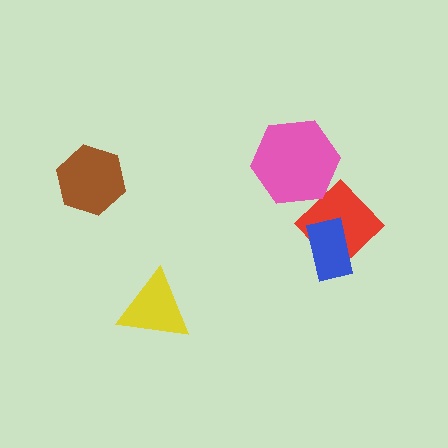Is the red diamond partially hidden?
Yes, it is partially covered by another shape.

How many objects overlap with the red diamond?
2 objects overlap with the red diamond.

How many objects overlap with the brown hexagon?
0 objects overlap with the brown hexagon.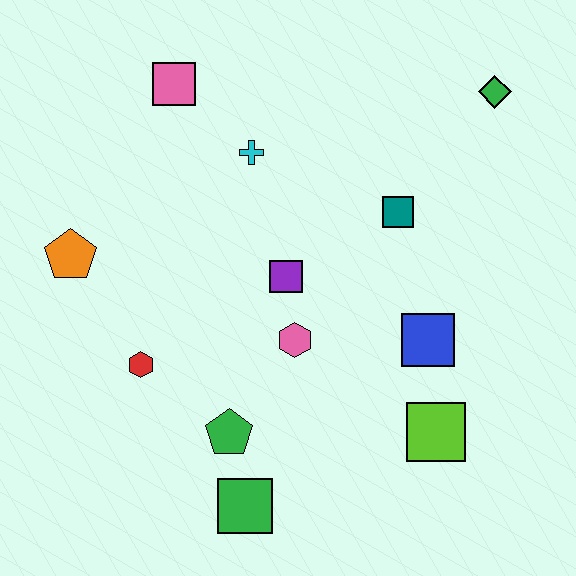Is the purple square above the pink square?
No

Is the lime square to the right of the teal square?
Yes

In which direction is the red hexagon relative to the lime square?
The red hexagon is to the left of the lime square.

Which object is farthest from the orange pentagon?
The green diamond is farthest from the orange pentagon.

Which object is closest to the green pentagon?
The green square is closest to the green pentagon.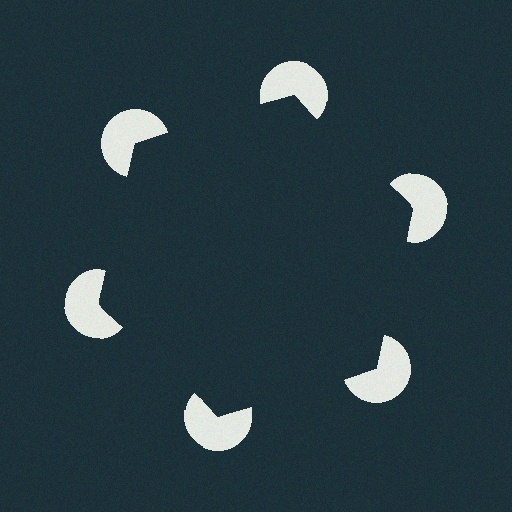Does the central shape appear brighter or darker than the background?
It typically appears slightly darker than the background, even though no actual brightness change is drawn.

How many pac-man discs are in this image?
There are 6 — one at each vertex of the illusory hexagon.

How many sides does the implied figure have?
6 sides.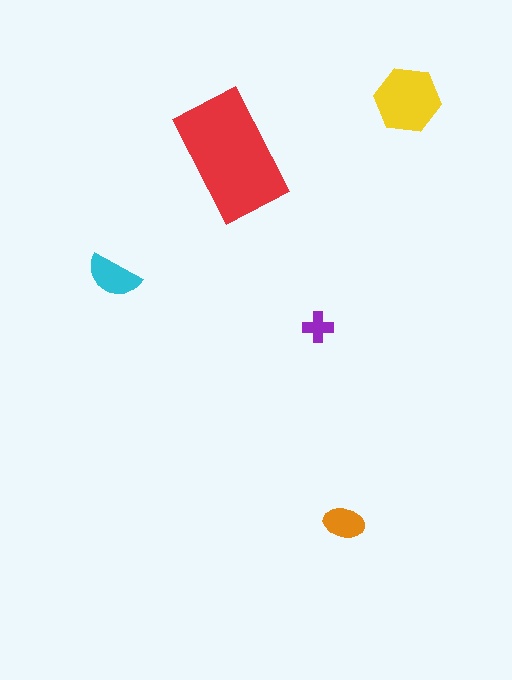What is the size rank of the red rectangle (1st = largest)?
1st.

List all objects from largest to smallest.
The red rectangle, the yellow hexagon, the cyan semicircle, the orange ellipse, the purple cross.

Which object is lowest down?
The orange ellipse is bottommost.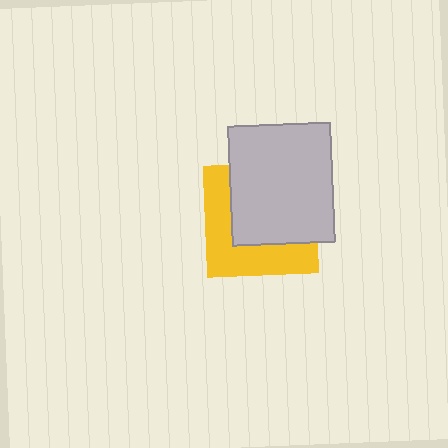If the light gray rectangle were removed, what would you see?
You would see the complete yellow square.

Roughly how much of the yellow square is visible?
A small part of it is visible (roughly 44%).